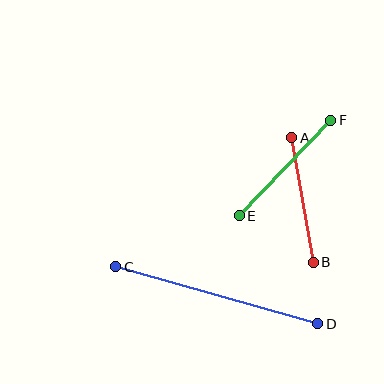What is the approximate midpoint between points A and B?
The midpoint is at approximately (303, 200) pixels.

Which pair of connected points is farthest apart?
Points C and D are farthest apart.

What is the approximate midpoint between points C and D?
The midpoint is at approximately (217, 295) pixels.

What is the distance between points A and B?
The distance is approximately 126 pixels.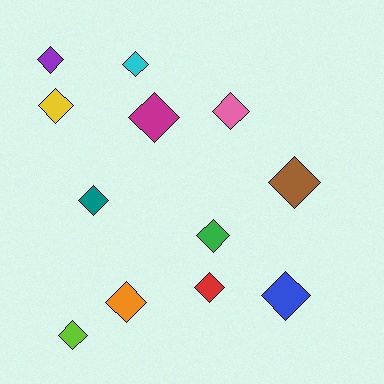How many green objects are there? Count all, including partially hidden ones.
There is 1 green object.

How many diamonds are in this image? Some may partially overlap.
There are 12 diamonds.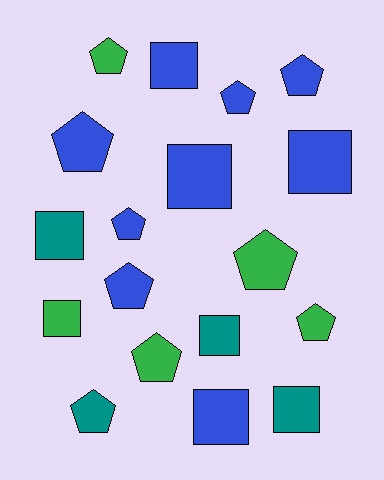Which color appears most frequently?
Blue, with 9 objects.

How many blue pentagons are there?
There are 5 blue pentagons.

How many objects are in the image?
There are 18 objects.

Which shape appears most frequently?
Pentagon, with 10 objects.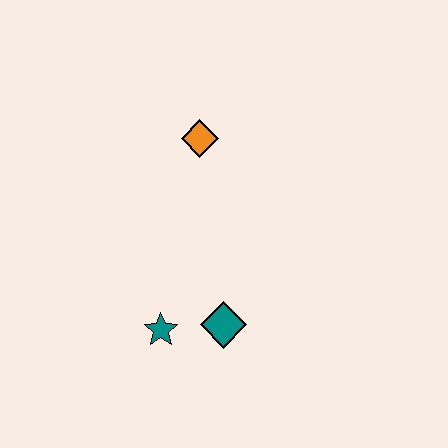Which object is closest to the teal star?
The teal diamond is closest to the teal star.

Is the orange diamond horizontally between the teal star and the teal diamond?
Yes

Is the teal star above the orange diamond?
No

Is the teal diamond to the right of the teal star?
Yes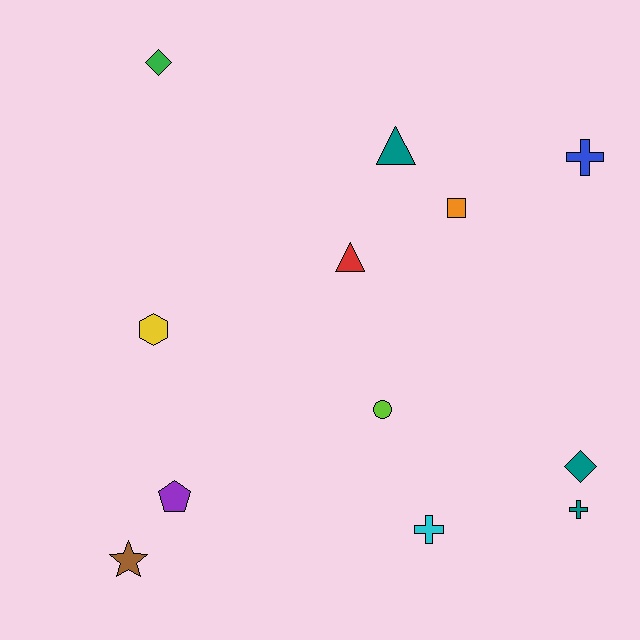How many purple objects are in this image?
There is 1 purple object.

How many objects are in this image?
There are 12 objects.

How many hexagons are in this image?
There is 1 hexagon.